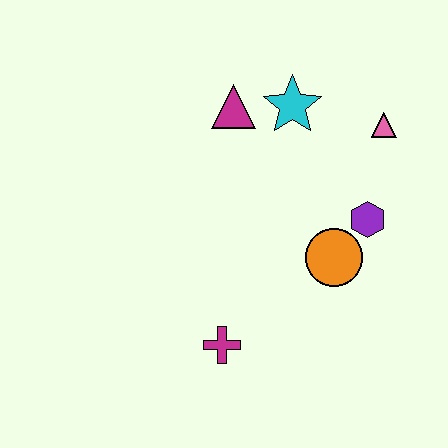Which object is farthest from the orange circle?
The magenta triangle is farthest from the orange circle.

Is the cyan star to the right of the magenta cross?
Yes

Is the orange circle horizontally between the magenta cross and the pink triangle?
Yes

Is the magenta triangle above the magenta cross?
Yes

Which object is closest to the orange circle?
The purple hexagon is closest to the orange circle.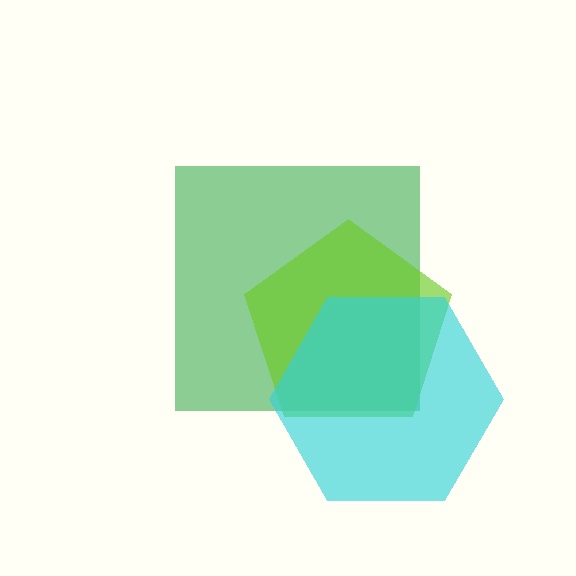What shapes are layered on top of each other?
The layered shapes are: a green square, a lime pentagon, a cyan hexagon.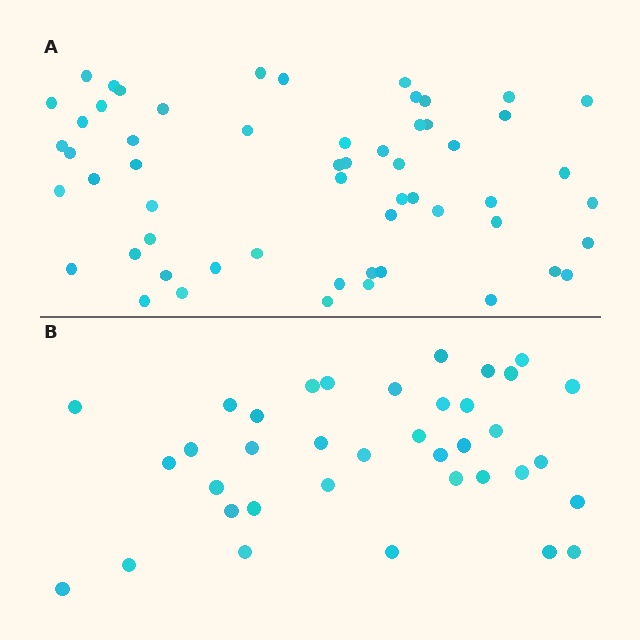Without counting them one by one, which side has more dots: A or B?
Region A (the top region) has more dots.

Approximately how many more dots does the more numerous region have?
Region A has approximately 20 more dots than region B.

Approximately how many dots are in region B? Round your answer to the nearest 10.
About 40 dots. (The exact count is 37, which rounds to 40.)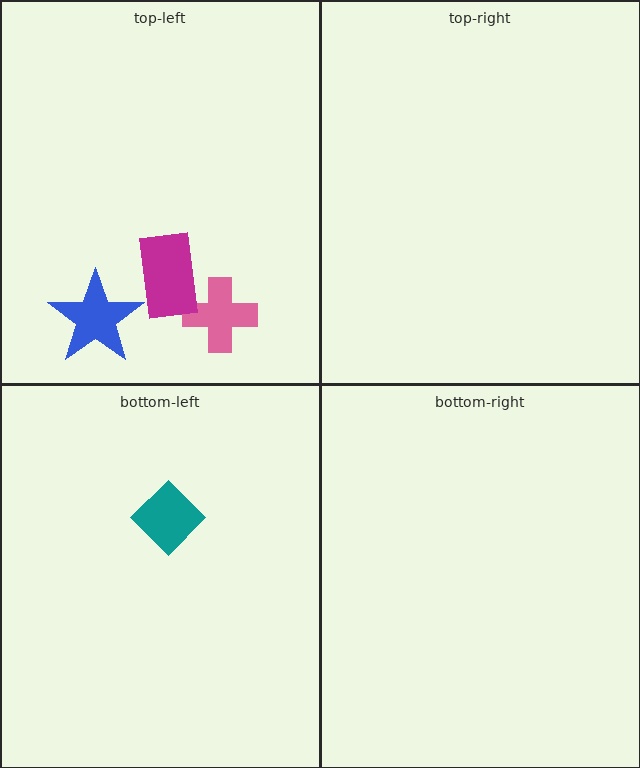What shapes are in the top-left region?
The blue star, the pink cross, the magenta rectangle.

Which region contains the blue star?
The top-left region.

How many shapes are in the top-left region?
3.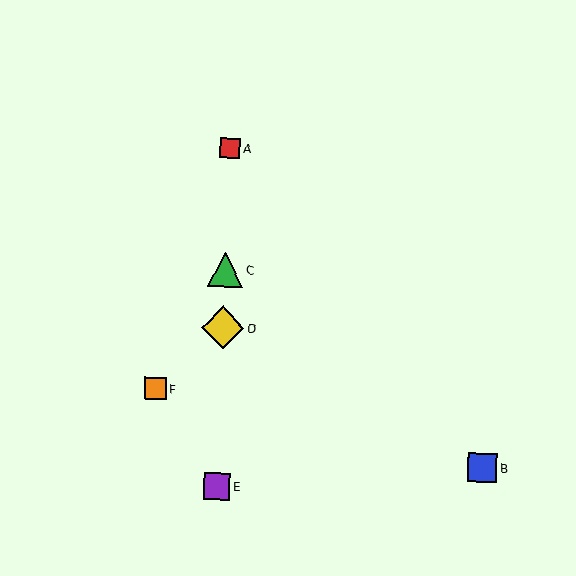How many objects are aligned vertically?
4 objects (A, C, D, E) are aligned vertically.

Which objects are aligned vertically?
Objects A, C, D, E are aligned vertically.